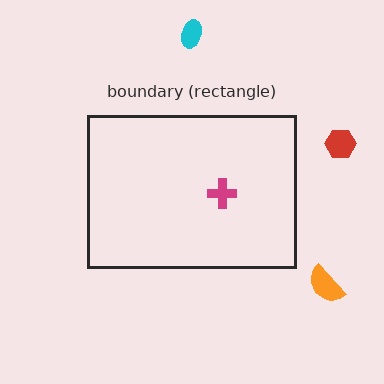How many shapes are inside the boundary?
1 inside, 3 outside.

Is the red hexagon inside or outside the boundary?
Outside.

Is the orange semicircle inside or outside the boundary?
Outside.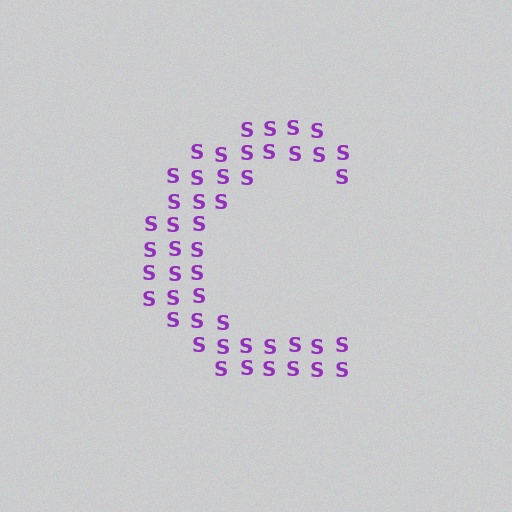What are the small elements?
The small elements are letter S's.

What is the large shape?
The large shape is the letter C.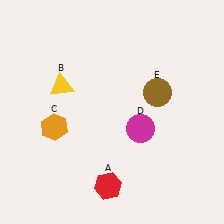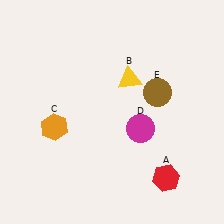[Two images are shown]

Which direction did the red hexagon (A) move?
The red hexagon (A) moved right.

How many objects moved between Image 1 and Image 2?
2 objects moved between the two images.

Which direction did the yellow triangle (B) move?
The yellow triangle (B) moved right.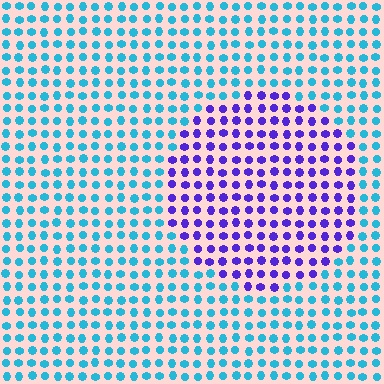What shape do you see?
I see a circle.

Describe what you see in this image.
The image is filled with small cyan elements in a uniform arrangement. A circle-shaped region is visible where the elements are tinted to a slightly different hue, forming a subtle color boundary.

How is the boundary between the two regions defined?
The boundary is defined purely by a slight shift in hue (about 65 degrees). Spacing, size, and orientation are identical on both sides.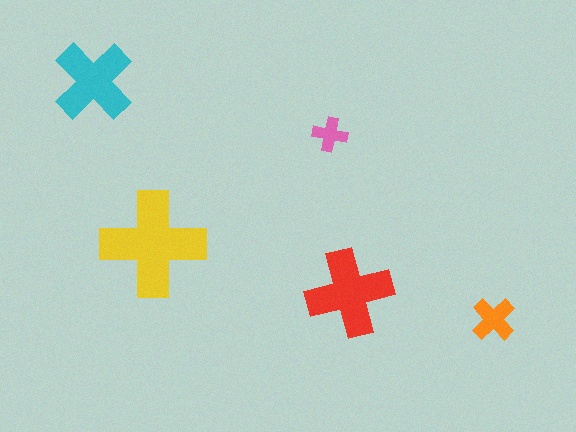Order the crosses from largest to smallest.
the yellow one, the red one, the cyan one, the orange one, the pink one.